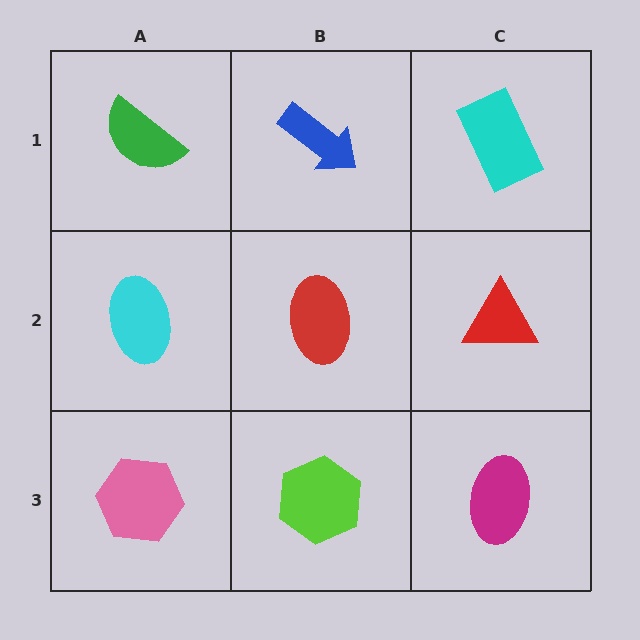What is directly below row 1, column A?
A cyan ellipse.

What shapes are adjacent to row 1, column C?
A red triangle (row 2, column C), a blue arrow (row 1, column B).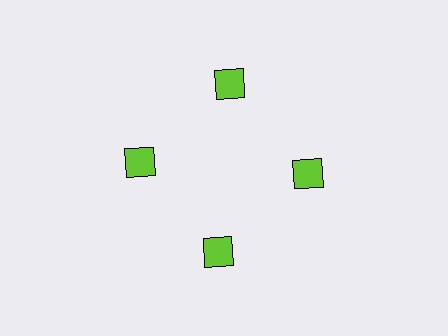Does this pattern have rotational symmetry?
Yes, this pattern has 4-fold rotational symmetry. It looks the same after rotating 90 degrees around the center.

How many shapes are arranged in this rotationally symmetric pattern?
There are 4 shapes, arranged in 4 groups of 1.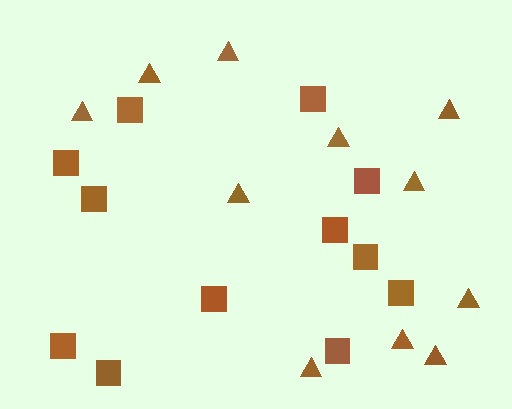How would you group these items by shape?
There are 2 groups: one group of triangles (11) and one group of squares (12).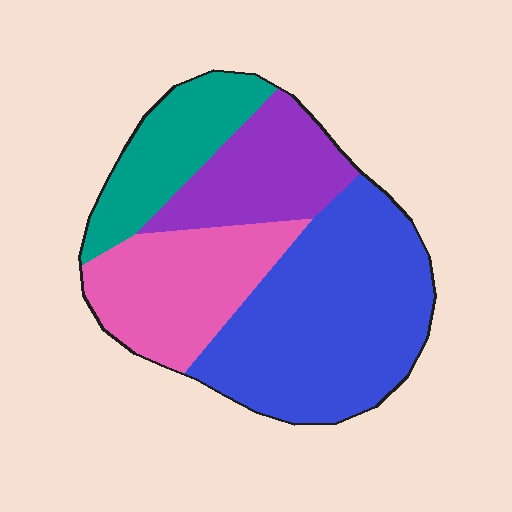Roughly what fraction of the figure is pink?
Pink covers about 25% of the figure.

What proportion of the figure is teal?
Teal covers about 15% of the figure.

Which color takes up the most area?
Blue, at roughly 40%.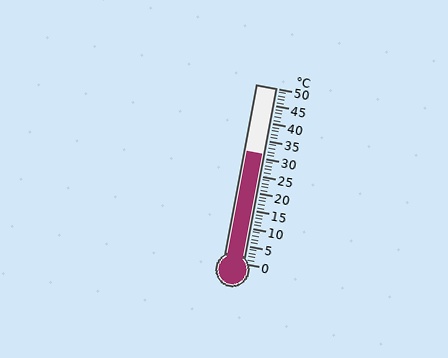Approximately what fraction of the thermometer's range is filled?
The thermometer is filled to approximately 60% of its range.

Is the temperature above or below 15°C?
The temperature is above 15°C.